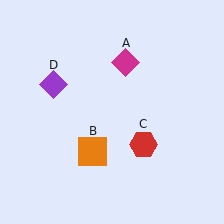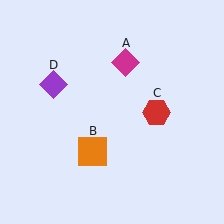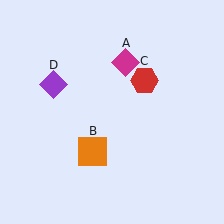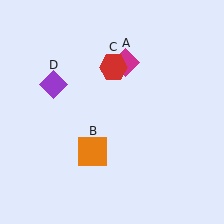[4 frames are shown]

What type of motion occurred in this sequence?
The red hexagon (object C) rotated counterclockwise around the center of the scene.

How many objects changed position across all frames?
1 object changed position: red hexagon (object C).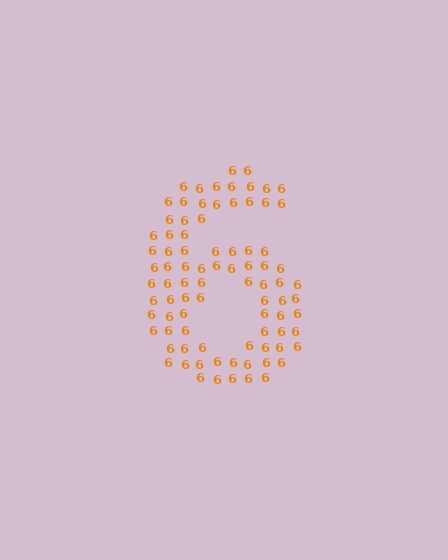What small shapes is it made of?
It is made of small digit 6's.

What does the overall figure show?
The overall figure shows the digit 6.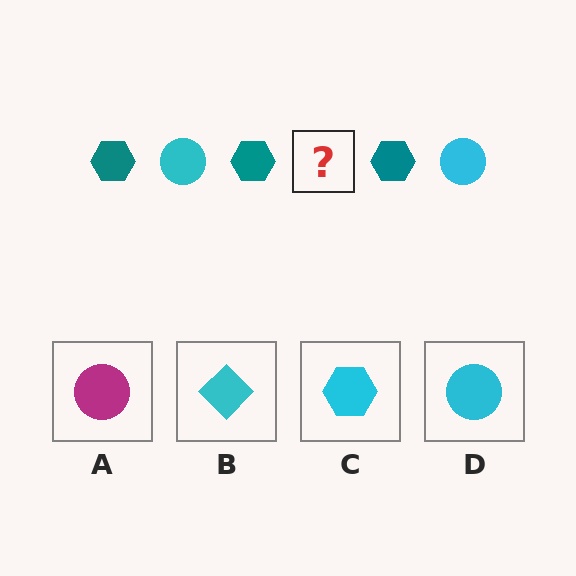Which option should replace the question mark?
Option D.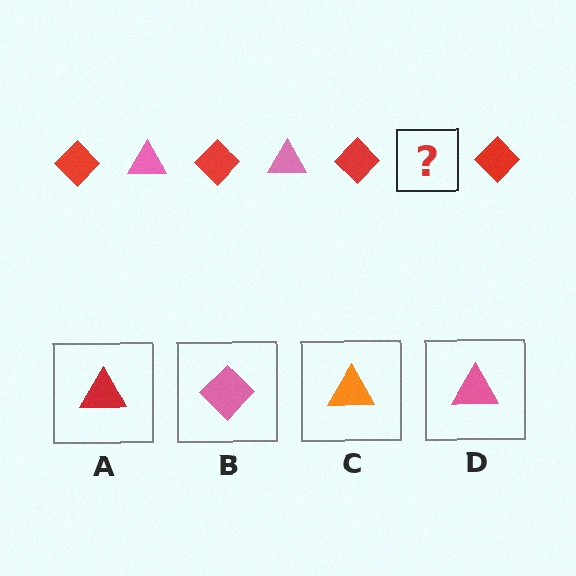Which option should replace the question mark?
Option D.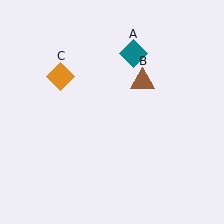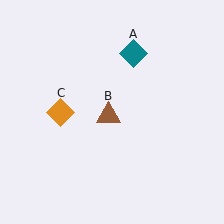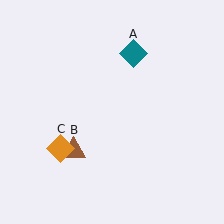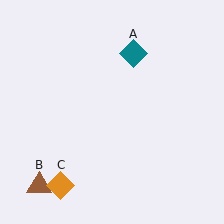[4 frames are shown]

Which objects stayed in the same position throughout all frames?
Teal diamond (object A) remained stationary.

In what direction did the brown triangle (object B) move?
The brown triangle (object B) moved down and to the left.